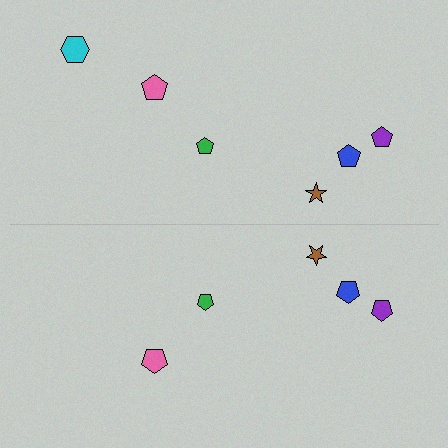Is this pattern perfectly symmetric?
No, the pattern is not perfectly symmetric. A cyan hexagon is missing from the bottom side.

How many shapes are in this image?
There are 11 shapes in this image.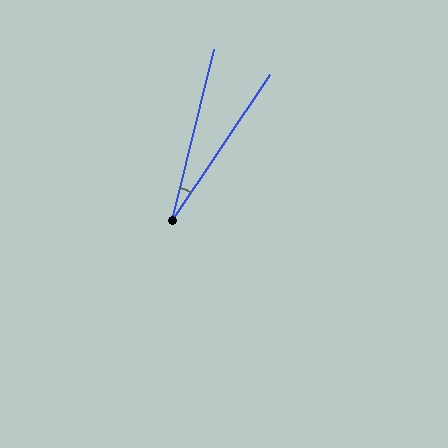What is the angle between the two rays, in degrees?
Approximately 20 degrees.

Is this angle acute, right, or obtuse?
It is acute.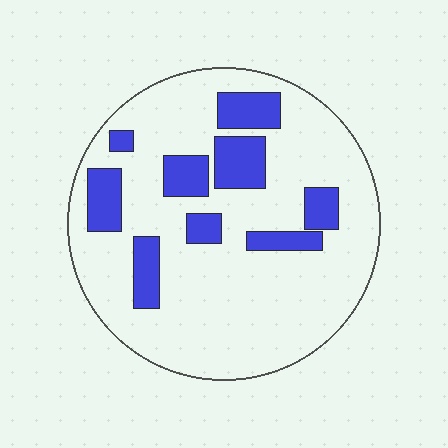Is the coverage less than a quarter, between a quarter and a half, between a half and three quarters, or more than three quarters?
Less than a quarter.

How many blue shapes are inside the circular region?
9.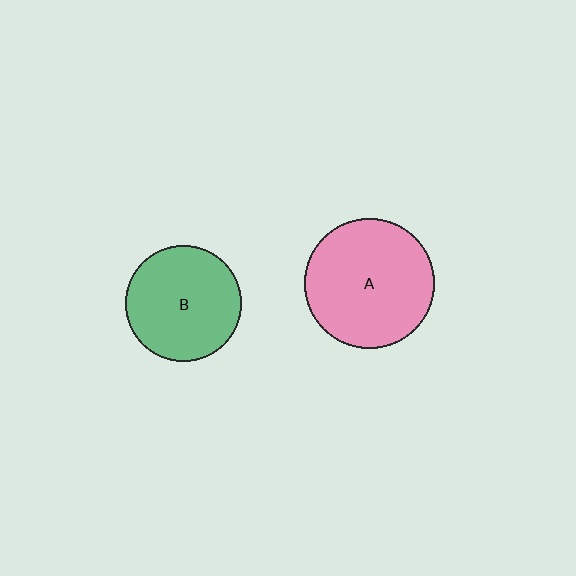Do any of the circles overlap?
No, none of the circles overlap.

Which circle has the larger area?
Circle A (pink).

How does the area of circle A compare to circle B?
Approximately 1.3 times.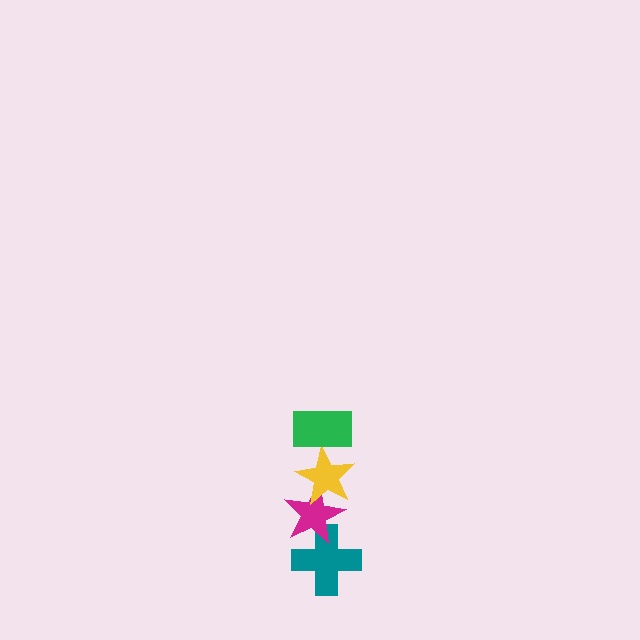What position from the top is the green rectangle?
The green rectangle is 1st from the top.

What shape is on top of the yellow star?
The green rectangle is on top of the yellow star.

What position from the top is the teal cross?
The teal cross is 4th from the top.